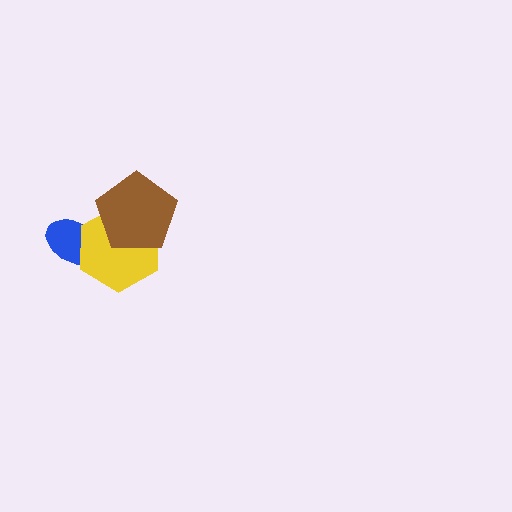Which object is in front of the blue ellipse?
The yellow hexagon is in front of the blue ellipse.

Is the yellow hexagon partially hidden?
Yes, it is partially covered by another shape.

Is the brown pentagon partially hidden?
No, no other shape covers it.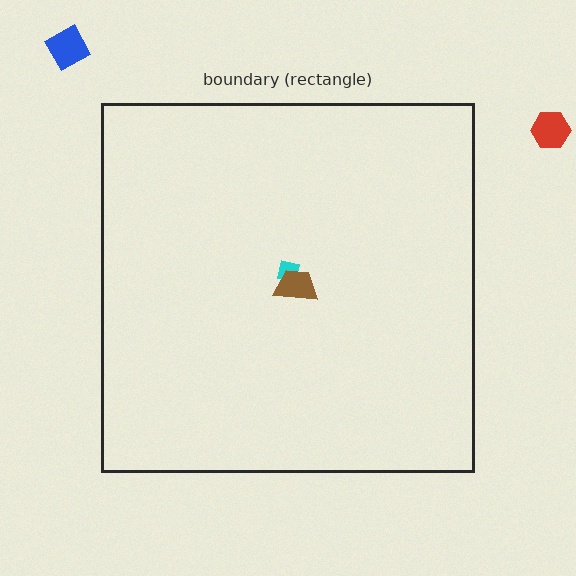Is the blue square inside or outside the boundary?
Outside.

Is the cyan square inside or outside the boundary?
Inside.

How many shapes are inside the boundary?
2 inside, 2 outside.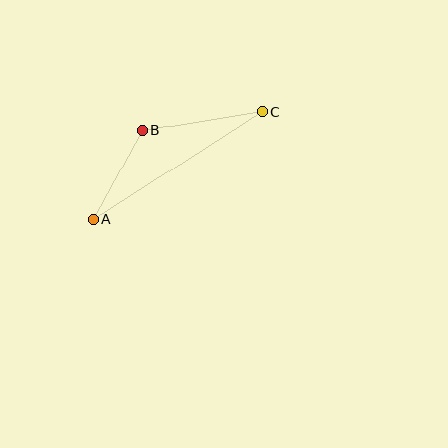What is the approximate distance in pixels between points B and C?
The distance between B and C is approximately 121 pixels.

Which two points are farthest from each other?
Points A and C are farthest from each other.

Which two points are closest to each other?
Points A and B are closest to each other.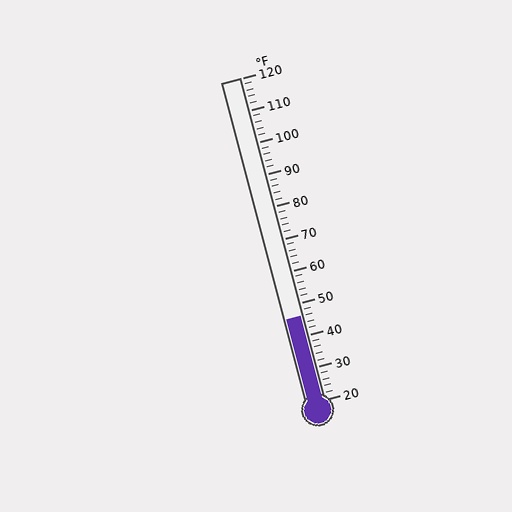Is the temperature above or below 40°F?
The temperature is above 40°F.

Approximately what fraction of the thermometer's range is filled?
The thermometer is filled to approximately 25% of its range.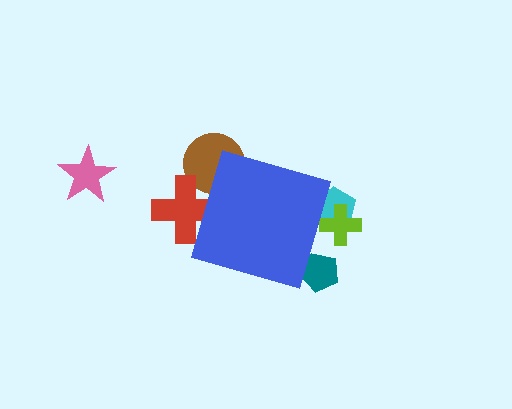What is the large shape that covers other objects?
A blue diamond.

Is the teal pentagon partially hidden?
Yes, the teal pentagon is partially hidden behind the blue diamond.